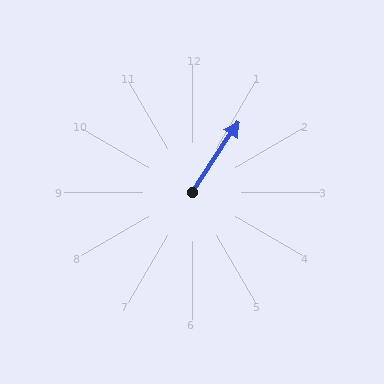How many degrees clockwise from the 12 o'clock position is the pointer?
Approximately 33 degrees.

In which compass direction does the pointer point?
Northeast.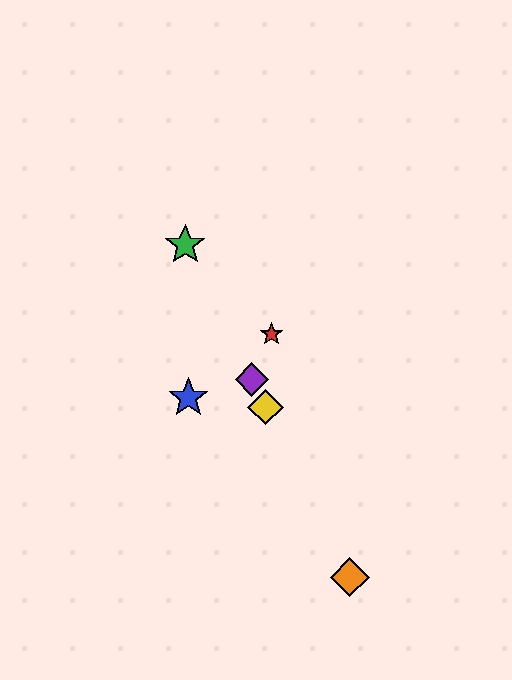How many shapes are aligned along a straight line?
4 shapes (the green star, the yellow diamond, the purple diamond, the orange diamond) are aligned along a straight line.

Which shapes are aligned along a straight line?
The green star, the yellow diamond, the purple diamond, the orange diamond are aligned along a straight line.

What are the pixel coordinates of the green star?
The green star is at (185, 245).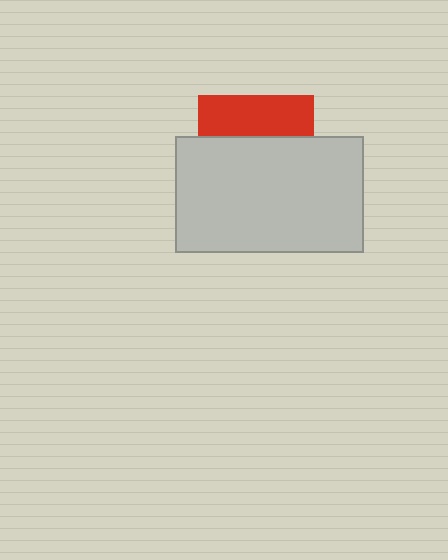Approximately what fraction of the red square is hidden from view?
Roughly 66% of the red square is hidden behind the light gray rectangle.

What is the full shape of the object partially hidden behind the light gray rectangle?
The partially hidden object is a red square.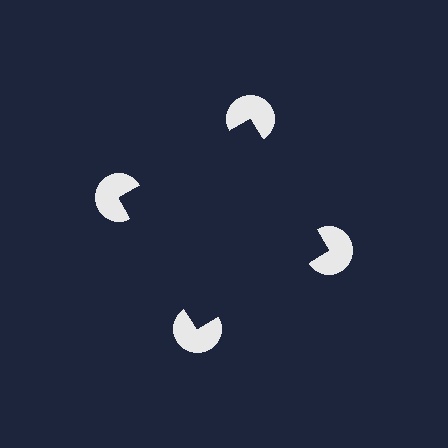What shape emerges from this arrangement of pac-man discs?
An illusory square — its edges are inferred from the aligned wedge cuts in the pac-man discs, not physically drawn.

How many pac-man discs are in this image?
There are 4 — one at each vertex of the illusory square.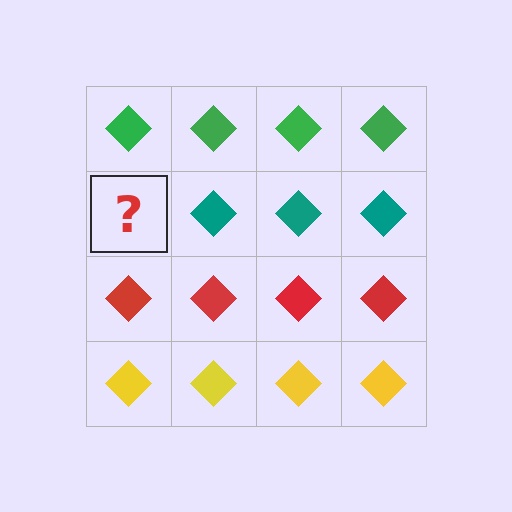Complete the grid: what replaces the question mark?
The question mark should be replaced with a teal diamond.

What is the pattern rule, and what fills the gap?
The rule is that each row has a consistent color. The gap should be filled with a teal diamond.